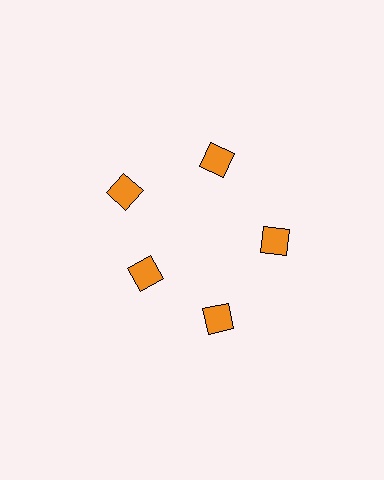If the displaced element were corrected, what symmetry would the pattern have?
It would have 5-fold rotational symmetry — the pattern would map onto itself every 72 degrees.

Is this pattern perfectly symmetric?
No. The 5 orange diamonds are arranged in a ring, but one element near the 8 o'clock position is pulled inward toward the center, breaking the 5-fold rotational symmetry.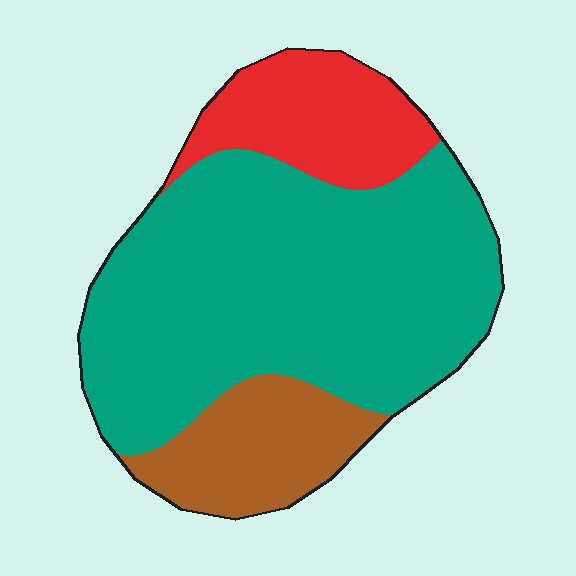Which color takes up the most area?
Teal, at roughly 65%.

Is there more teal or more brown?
Teal.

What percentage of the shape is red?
Red covers 17% of the shape.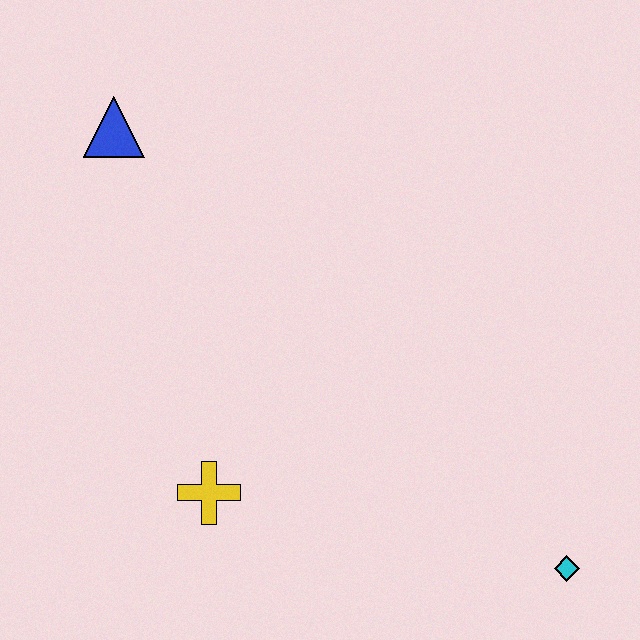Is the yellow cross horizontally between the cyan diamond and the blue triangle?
Yes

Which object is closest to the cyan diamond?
The yellow cross is closest to the cyan diamond.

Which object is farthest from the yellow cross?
The blue triangle is farthest from the yellow cross.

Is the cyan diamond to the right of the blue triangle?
Yes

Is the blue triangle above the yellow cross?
Yes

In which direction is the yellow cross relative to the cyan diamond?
The yellow cross is to the left of the cyan diamond.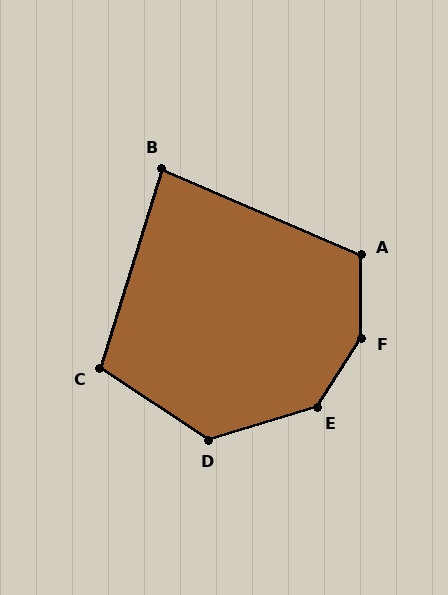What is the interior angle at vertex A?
Approximately 114 degrees (obtuse).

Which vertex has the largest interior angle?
F, at approximately 147 degrees.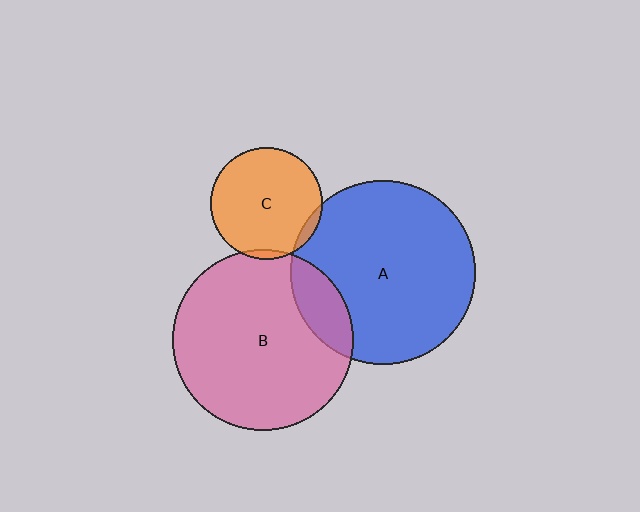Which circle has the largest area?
Circle A (blue).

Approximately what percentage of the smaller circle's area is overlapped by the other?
Approximately 5%.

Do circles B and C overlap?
Yes.